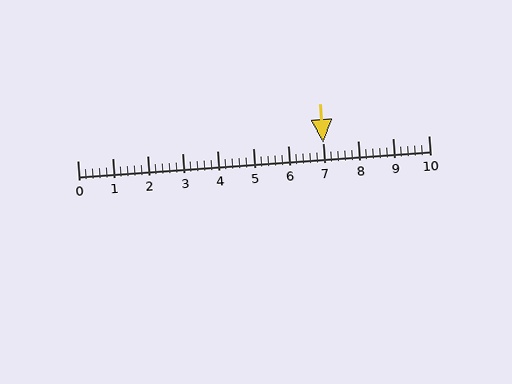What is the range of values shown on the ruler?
The ruler shows values from 0 to 10.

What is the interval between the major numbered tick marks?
The major tick marks are spaced 1 units apart.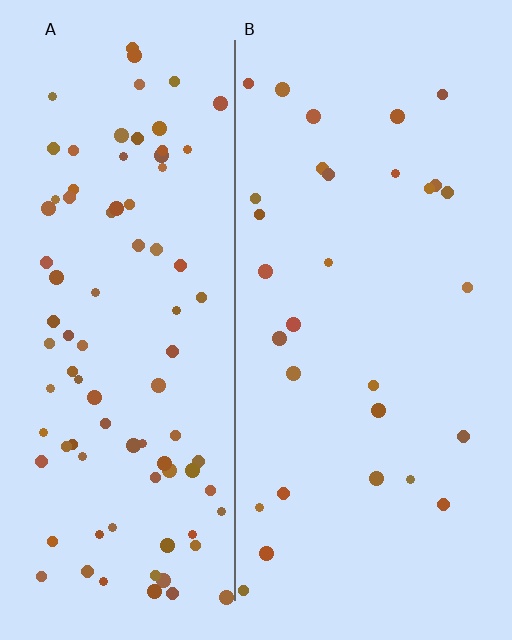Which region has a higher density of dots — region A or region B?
A (the left).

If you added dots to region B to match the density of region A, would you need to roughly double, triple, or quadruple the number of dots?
Approximately triple.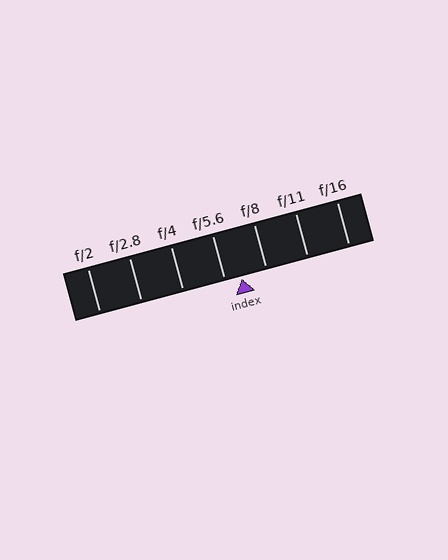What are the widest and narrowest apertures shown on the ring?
The widest aperture shown is f/2 and the narrowest is f/16.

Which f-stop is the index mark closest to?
The index mark is closest to f/5.6.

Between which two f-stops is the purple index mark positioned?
The index mark is between f/5.6 and f/8.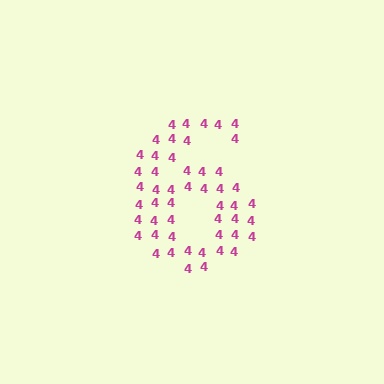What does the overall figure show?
The overall figure shows the digit 6.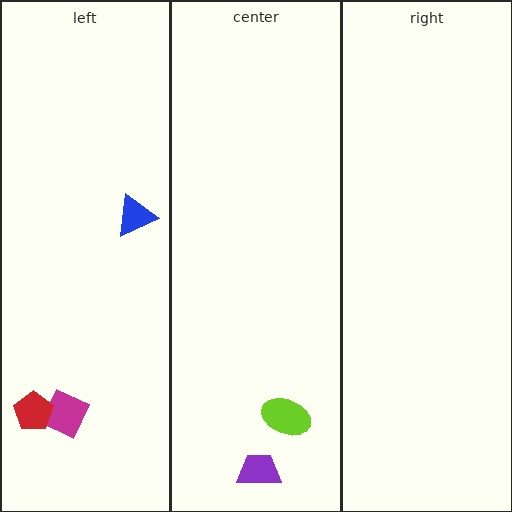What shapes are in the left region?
The blue triangle, the magenta diamond, the red pentagon.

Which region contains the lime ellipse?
The center region.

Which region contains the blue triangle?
The left region.